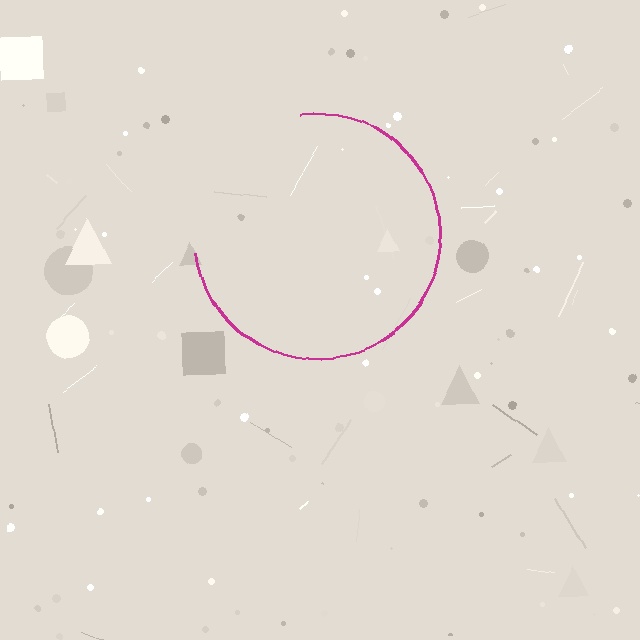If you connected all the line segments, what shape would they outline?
They would outline a circle.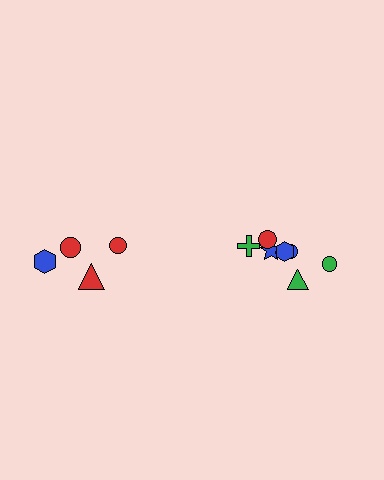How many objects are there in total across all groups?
There are 11 objects.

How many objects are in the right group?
There are 7 objects.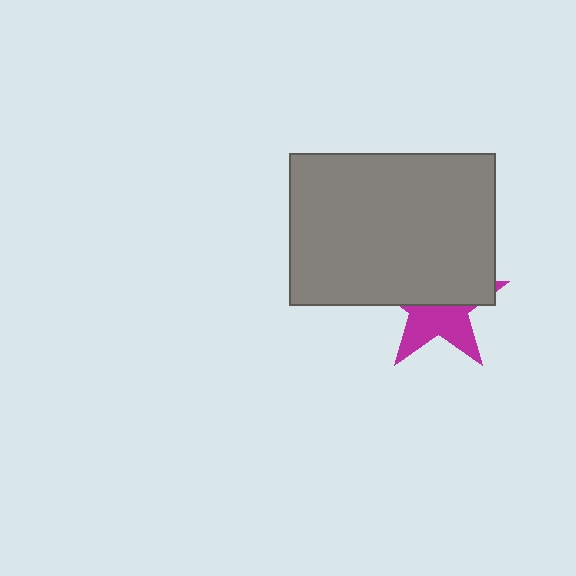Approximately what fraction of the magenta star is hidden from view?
Roughly 53% of the magenta star is hidden behind the gray rectangle.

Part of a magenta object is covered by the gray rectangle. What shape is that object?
It is a star.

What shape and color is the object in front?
The object in front is a gray rectangle.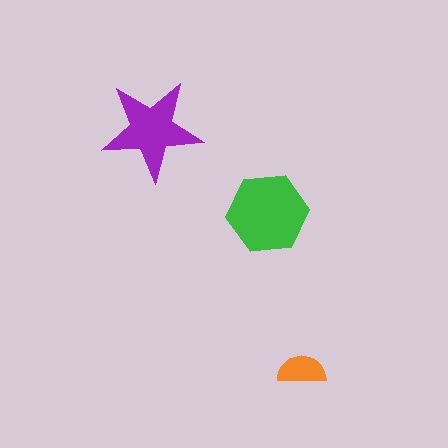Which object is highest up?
The purple star is topmost.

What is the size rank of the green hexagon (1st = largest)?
1st.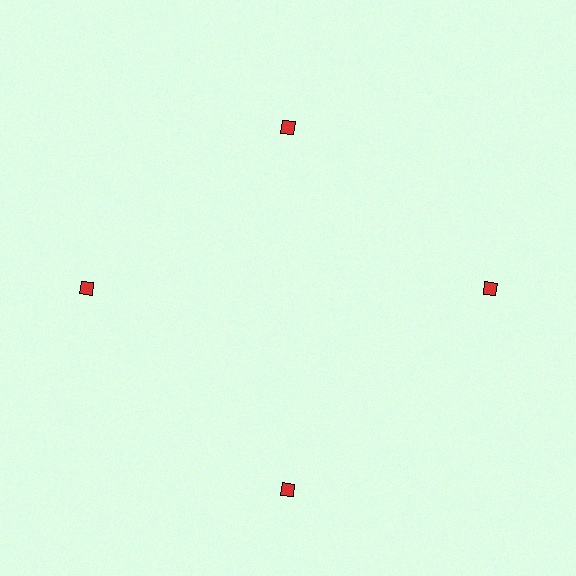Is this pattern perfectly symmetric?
No. The 4 red diamonds are arranged in a ring, but one element near the 12 o'clock position is pulled inward toward the center, breaking the 4-fold rotational symmetry.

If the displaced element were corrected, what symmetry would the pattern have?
It would have 4-fold rotational symmetry — the pattern would map onto itself every 90 degrees.